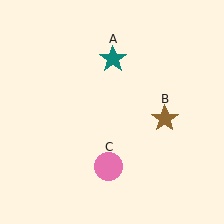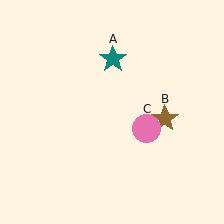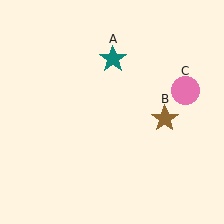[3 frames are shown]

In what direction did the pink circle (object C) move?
The pink circle (object C) moved up and to the right.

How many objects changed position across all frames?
1 object changed position: pink circle (object C).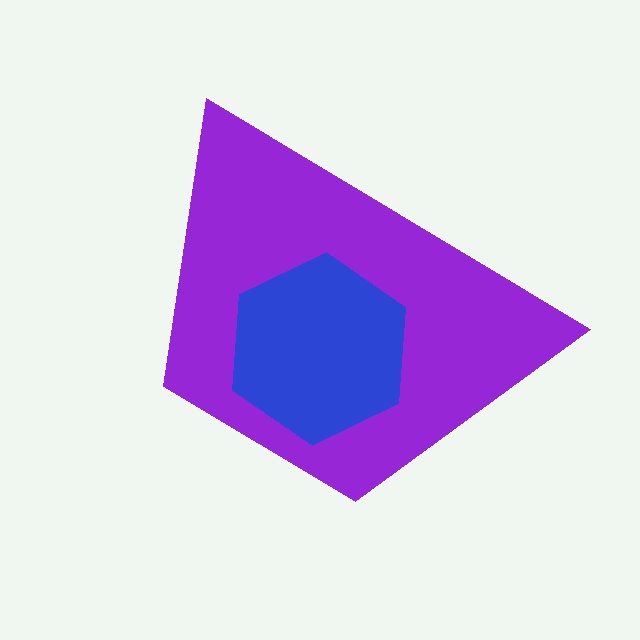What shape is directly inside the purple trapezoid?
The blue hexagon.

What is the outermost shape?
The purple trapezoid.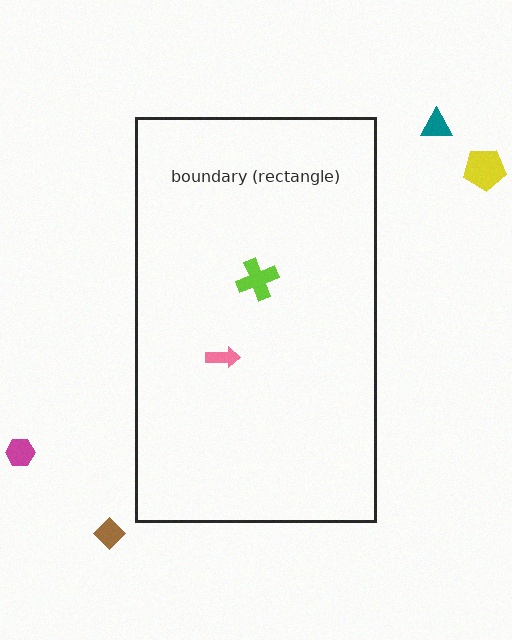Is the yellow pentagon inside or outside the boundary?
Outside.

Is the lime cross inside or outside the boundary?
Inside.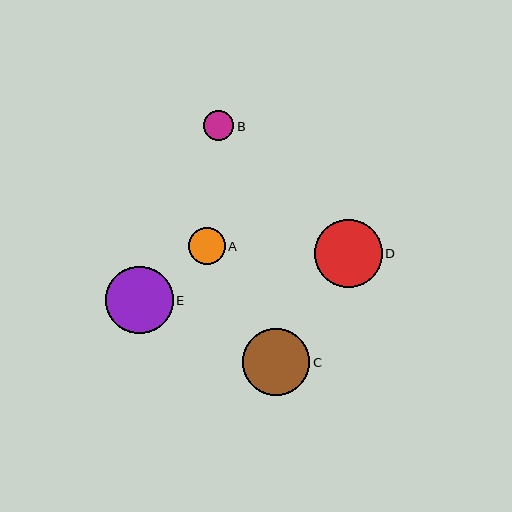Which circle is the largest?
Circle E is the largest with a size of approximately 68 pixels.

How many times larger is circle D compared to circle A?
Circle D is approximately 1.8 times the size of circle A.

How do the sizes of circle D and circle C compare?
Circle D and circle C are approximately the same size.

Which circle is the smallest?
Circle B is the smallest with a size of approximately 30 pixels.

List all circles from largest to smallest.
From largest to smallest: E, D, C, A, B.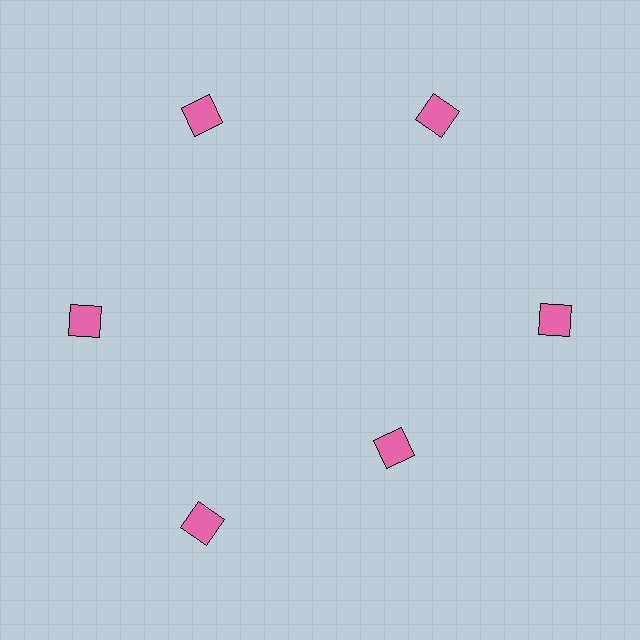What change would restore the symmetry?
The symmetry would be restored by moving it outward, back onto the ring so that all 6 diamonds sit at equal angles and equal distance from the center.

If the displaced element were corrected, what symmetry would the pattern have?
It would have 6-fold rotational symmetry — the pattern would map onto itself every 60 degrees.